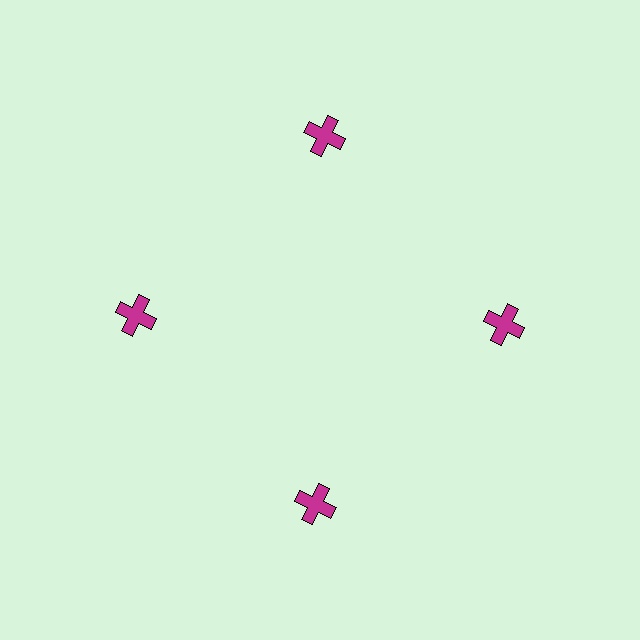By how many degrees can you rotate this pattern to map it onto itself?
The pattern maps onto itself every 90 degrees of rotation.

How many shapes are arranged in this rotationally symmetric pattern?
There are 4 shapes, arranged in 4 groups of 1.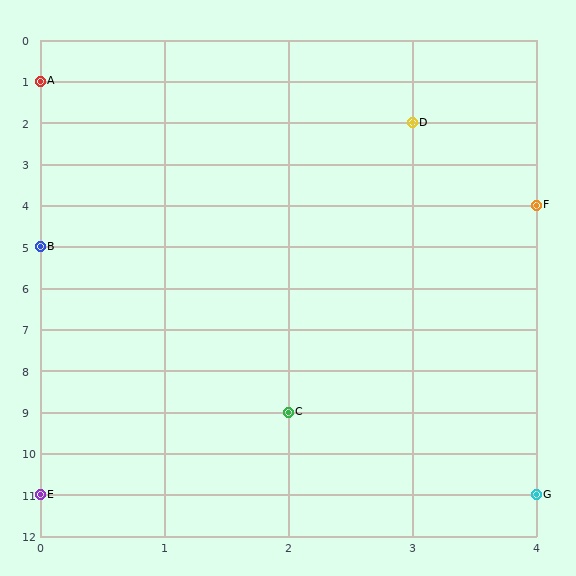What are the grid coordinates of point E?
Point E is at grid coordinates (0, 11).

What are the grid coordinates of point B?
Point B is at grid coordinates (0, 5).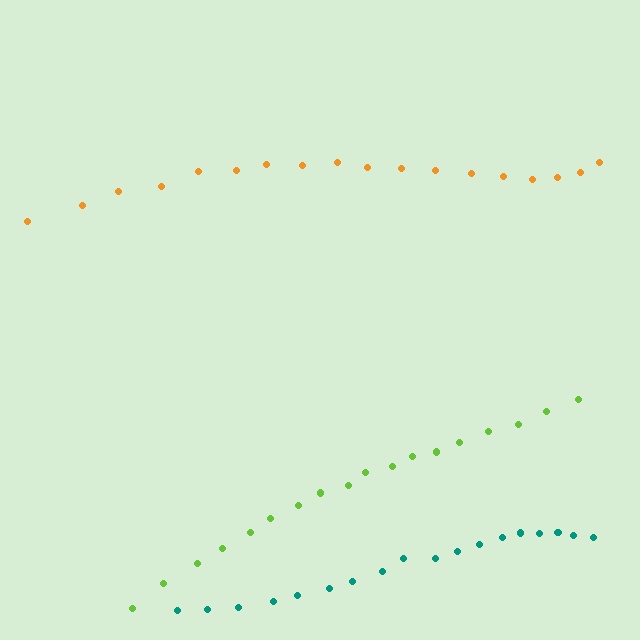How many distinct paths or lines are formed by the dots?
There are 3 distinct paths.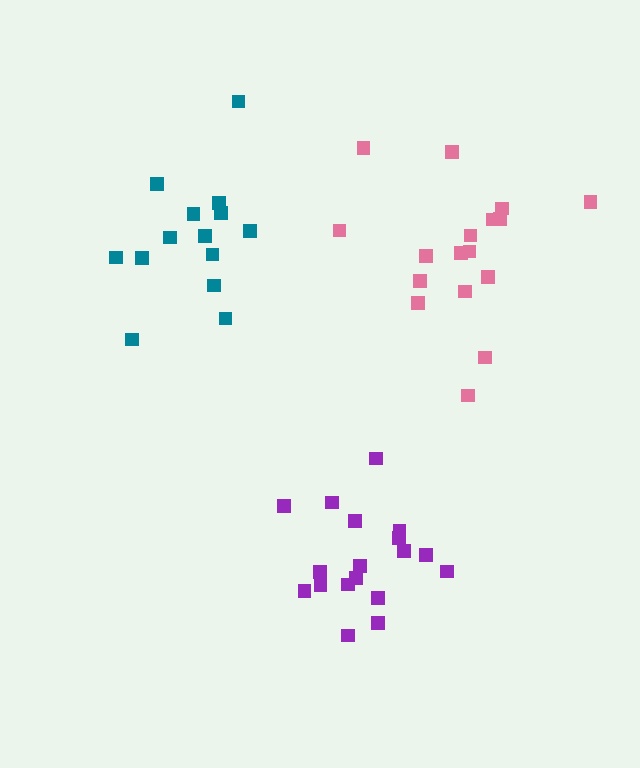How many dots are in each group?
Group 1: 18 dots, Group 2: 14 dots, Group 3: 17 dots (49 total).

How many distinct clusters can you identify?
There are 3 distinct clusters.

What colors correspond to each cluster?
The clusters are colored: purple, teal, pink.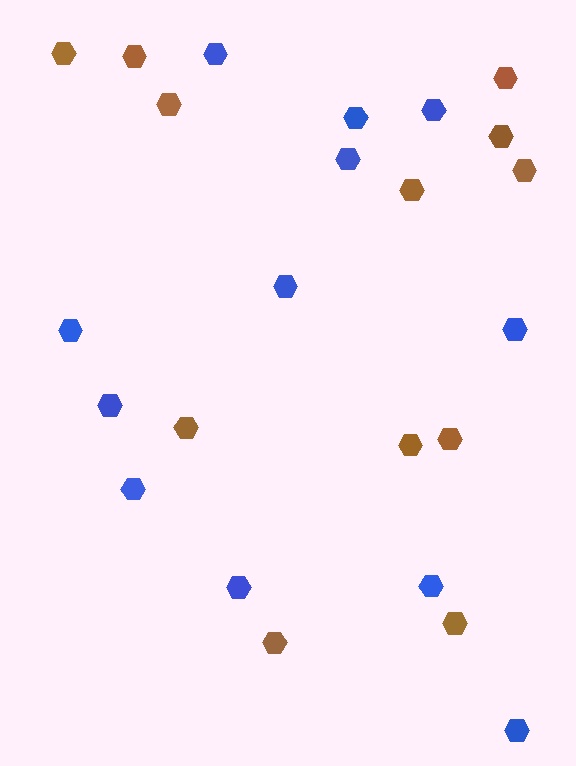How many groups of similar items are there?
There are 2 groups: one group of brown hexagons (12) and one group of blue hexagons (12).